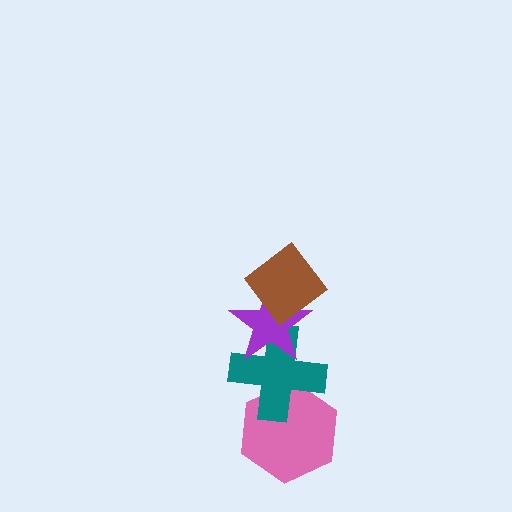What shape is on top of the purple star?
The brown diamond is on top of the purple star.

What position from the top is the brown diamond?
The brown diamond is 1st from the top.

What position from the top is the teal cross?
The teal cross is 3rd from the top.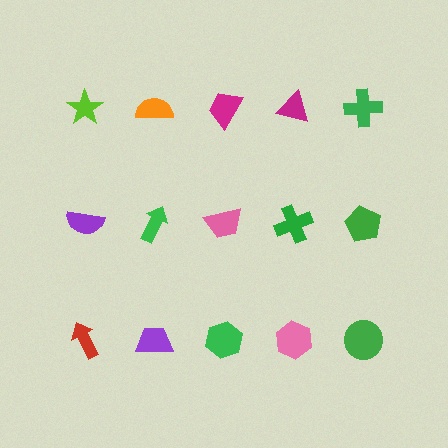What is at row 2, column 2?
A green arrow.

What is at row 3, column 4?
A pink hexagon.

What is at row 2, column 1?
A purple semicircle.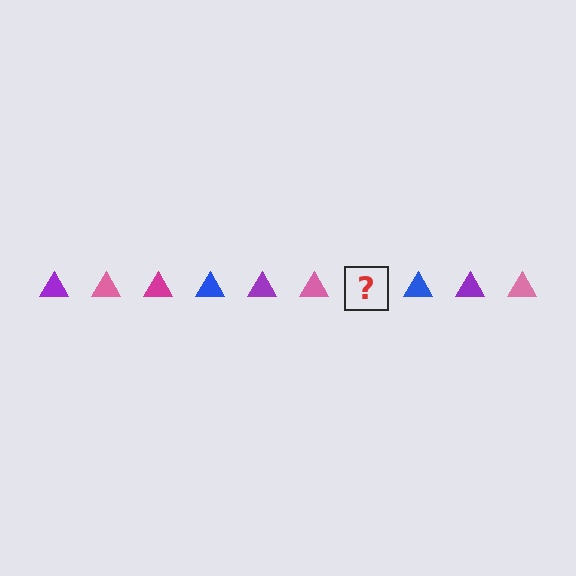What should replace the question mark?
The question mark should be replaced with a magenta triangle.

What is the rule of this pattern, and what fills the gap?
The rule is that the pattern cycles through purple, pink, magenta, blue triangles. The gap should be filled with a magenta triangle.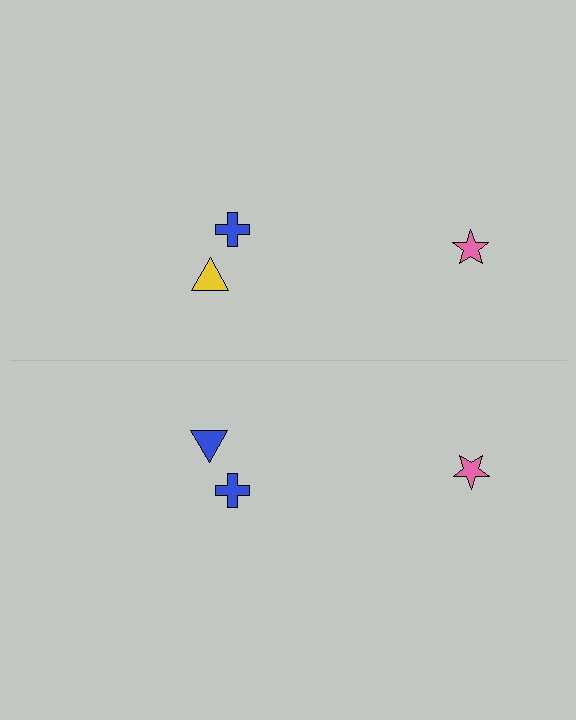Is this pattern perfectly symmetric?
No, the pattern is not perfectly symmetric. The blue triangle on the bottom side breaks the symmetry — its mirror counterpart is yellow.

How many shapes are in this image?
There are 6 shapes in this image.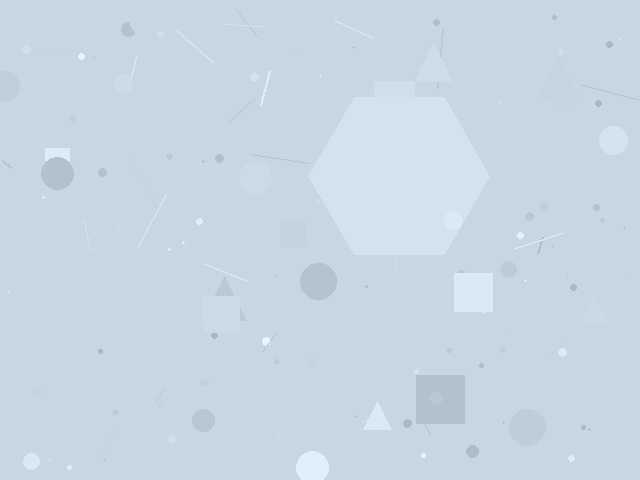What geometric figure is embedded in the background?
A hexagon is embedded in the background.